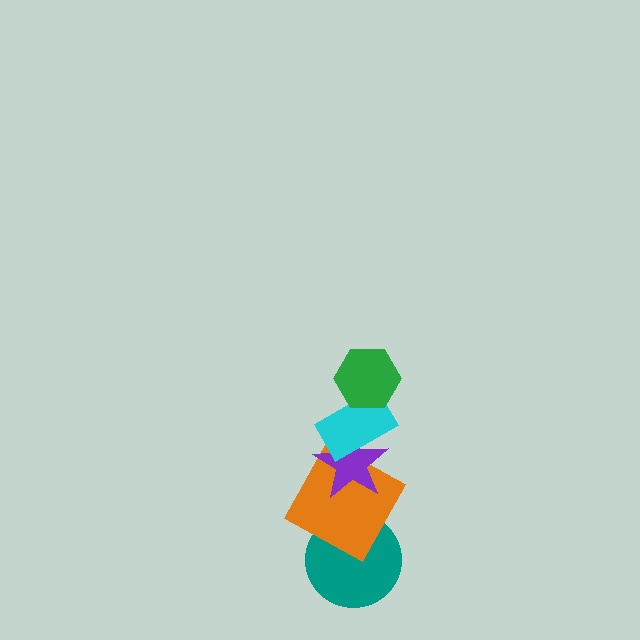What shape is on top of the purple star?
The cyan rectangle is on top of the purple star.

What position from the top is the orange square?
The orange square is 4th from the top.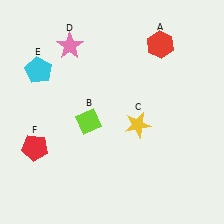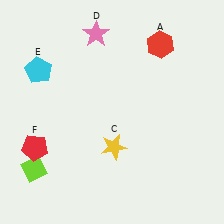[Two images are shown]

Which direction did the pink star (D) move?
The pink star (D) moved right.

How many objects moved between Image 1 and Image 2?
3 objects moved between the two images.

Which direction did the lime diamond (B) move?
The lime diamond (B) moved left.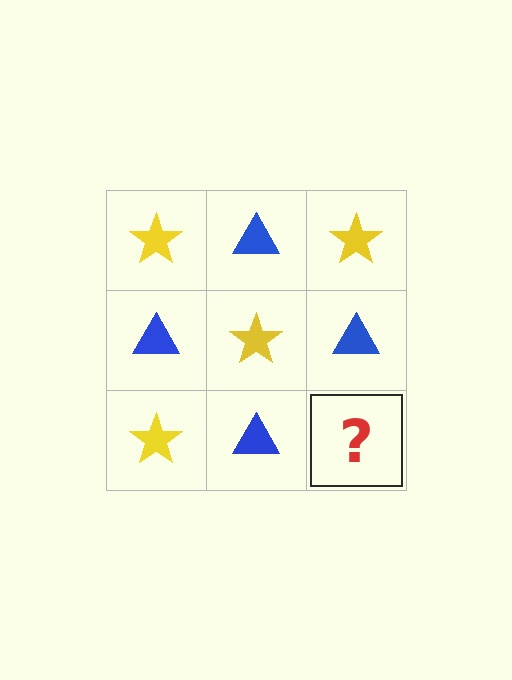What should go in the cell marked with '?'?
The missing cell should contain a yellow star.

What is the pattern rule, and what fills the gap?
The rule is that it alternates yellow star and blue triangle in a checkerboard pattern. The gap should be filled with a yellow star.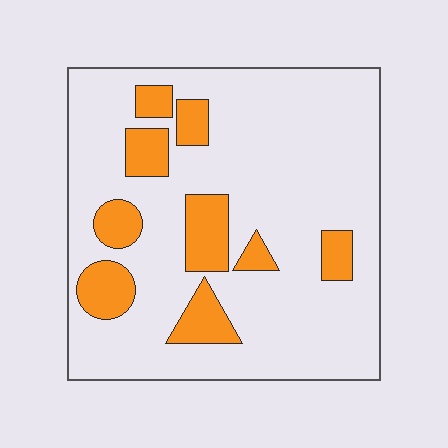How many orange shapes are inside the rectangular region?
9.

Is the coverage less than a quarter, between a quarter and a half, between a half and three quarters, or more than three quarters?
Less than a quarter.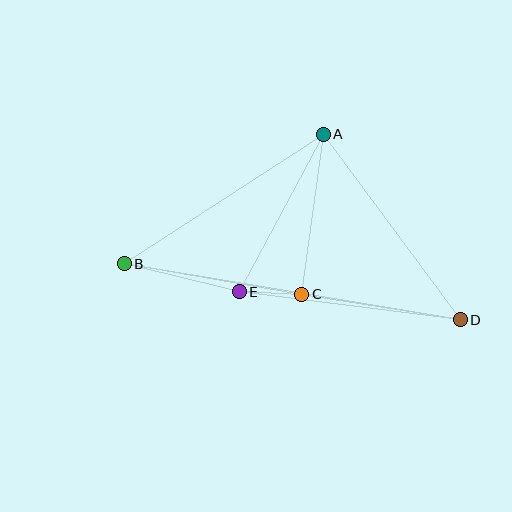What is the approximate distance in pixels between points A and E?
The distance between A and E is approximately 179 pixels.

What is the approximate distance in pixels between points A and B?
The distance between A and B is approximately 237 pixels.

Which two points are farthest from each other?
Points B and D are farthest from each other.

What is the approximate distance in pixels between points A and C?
The distance between A and C is approximately 161 pixels.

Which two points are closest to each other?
Points C and E are closest to each other.